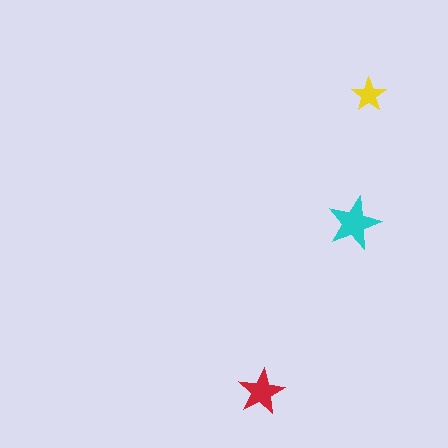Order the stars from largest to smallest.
the cyan one, the red one, the yellow one.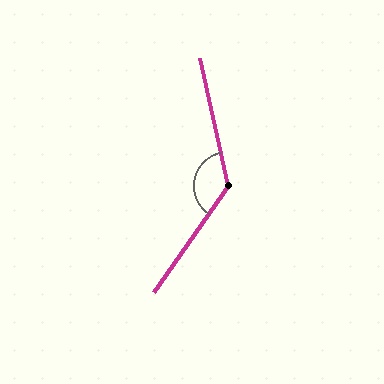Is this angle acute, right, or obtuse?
It is obtuse.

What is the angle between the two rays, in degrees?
Approximately 133 degrees.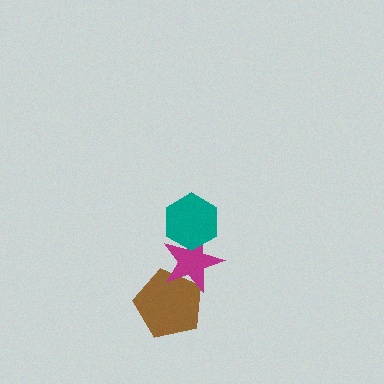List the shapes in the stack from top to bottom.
From top to bottom: the teal hexagon, the magenta star, the brown pentagon.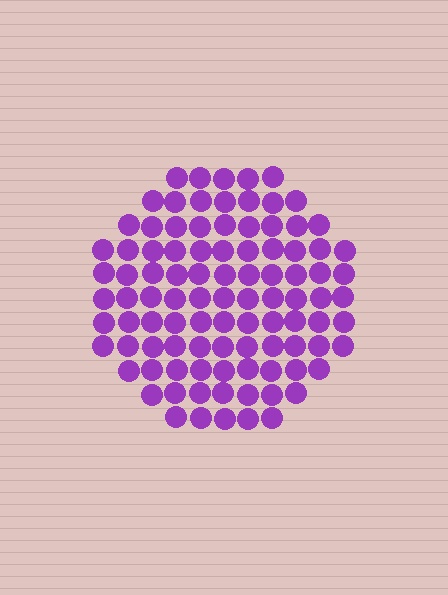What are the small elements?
The small elements are circles.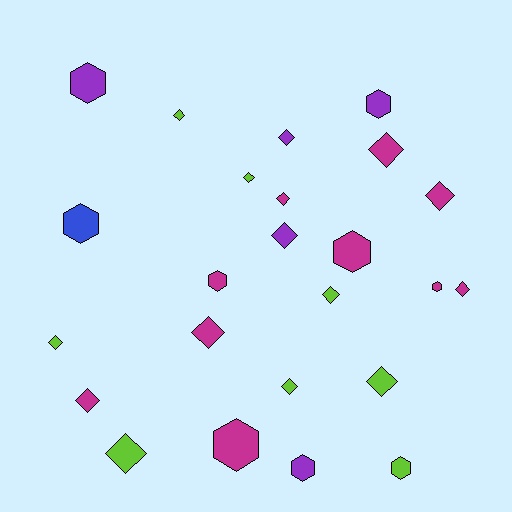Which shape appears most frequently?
Diamond, with 15 objects.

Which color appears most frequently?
Magenta, with 10 objects.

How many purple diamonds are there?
There are 2 purple diamonds.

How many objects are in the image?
There are 24 objects.